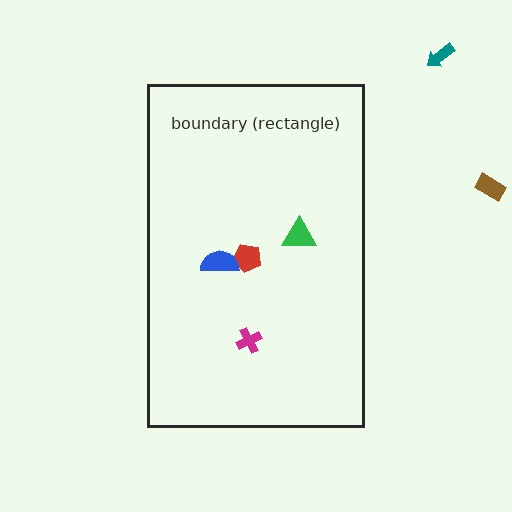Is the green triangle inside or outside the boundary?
Inside.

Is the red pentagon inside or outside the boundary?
Inside.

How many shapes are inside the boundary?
4 inside, 2 outside.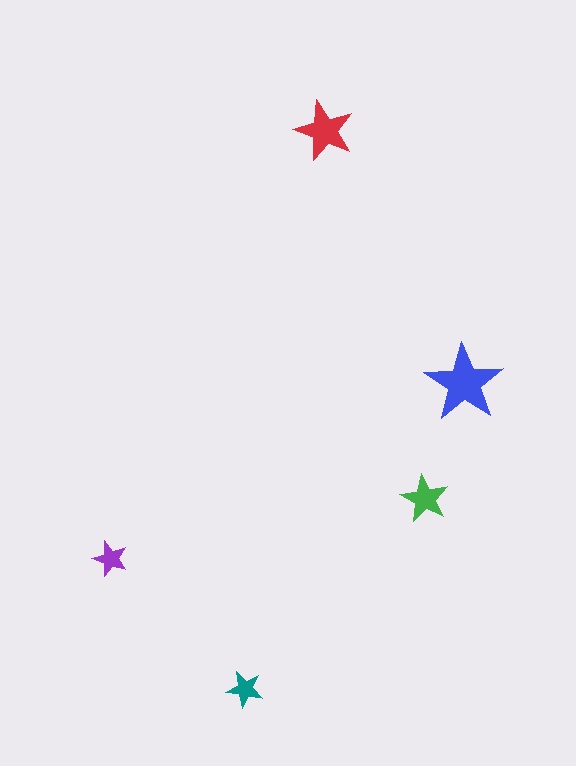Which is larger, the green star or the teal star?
The green one.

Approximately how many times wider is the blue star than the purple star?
About 2 times wider.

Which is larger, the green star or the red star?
The red one.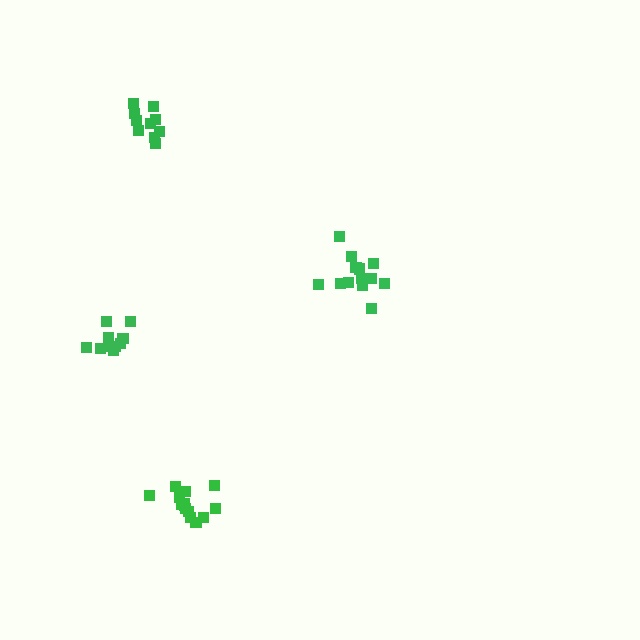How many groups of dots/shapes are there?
There are 4 groups.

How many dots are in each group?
Group 1: 11 dots, Group 2: 13 dots, Group 3: 10 dots, Group 4: 14 dots (48 total).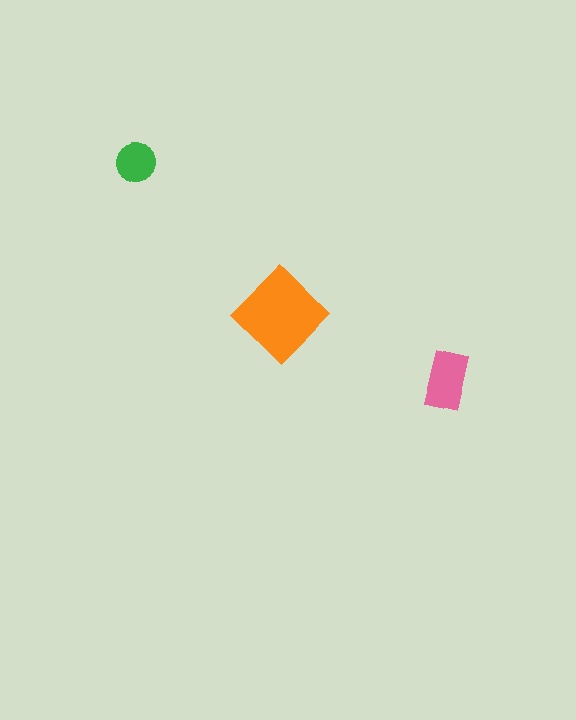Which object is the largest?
The orange diamond.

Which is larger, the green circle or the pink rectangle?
The pink rectangle.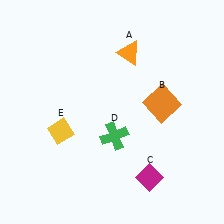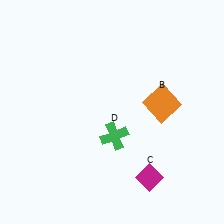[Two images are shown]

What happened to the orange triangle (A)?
The orange triangle (A) was removed in Image 2. It was in the top-right area of Image 1.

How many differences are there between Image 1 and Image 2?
There are 2 differences between the two images.